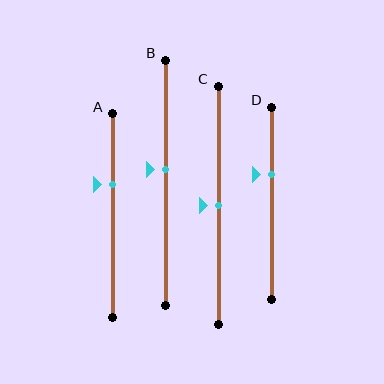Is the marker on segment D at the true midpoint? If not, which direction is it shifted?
No, the marker on segment D is shifted upward by about 15% of the segment length.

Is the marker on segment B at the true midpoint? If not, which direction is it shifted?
No, the marker on segment B is shifted upward by about 5% of the segment length.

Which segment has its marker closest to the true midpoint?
Segment C has its marker closest to the true midpoint.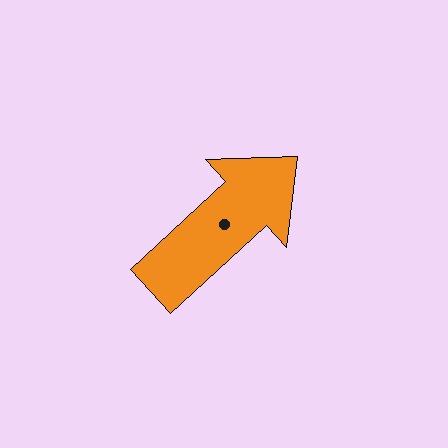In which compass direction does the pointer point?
Northeast.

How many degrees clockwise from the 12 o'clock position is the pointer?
Approximately 47 degrees.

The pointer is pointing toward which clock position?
Roughly 2 o'clock.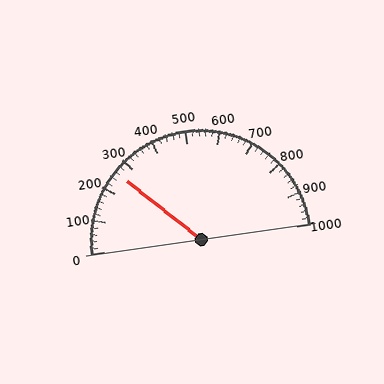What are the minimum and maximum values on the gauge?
The gauge ranges from 0 to 1000.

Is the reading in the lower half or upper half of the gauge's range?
The reading is in the lower half of the range (0 to 1000).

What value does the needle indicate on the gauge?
The needle indicates approximately 260.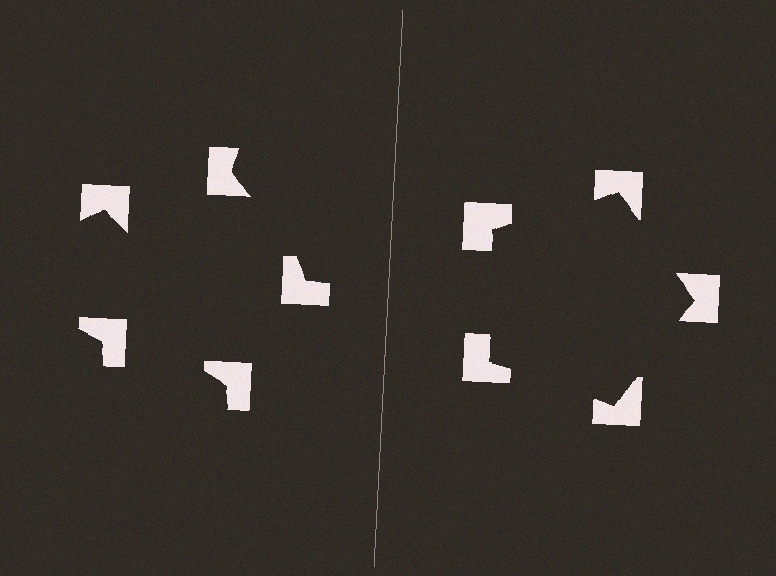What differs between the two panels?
The notched squares are positioned identically on both sides; only the wedge orientations differ. On the right they align to a pentagon; on the left they are misaligned.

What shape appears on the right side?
An illusory pentagon.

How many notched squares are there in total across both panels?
10 — 5 on each side.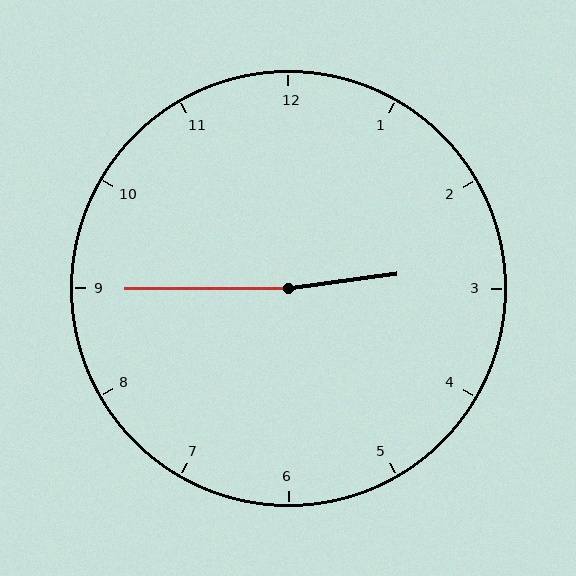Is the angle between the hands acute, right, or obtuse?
It is obtuse.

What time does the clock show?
2:45.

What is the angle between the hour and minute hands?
Approximately 172 degrees.